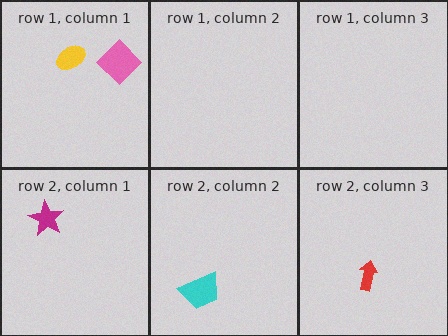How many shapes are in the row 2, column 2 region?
1.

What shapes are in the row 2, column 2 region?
The cyan trapezoid.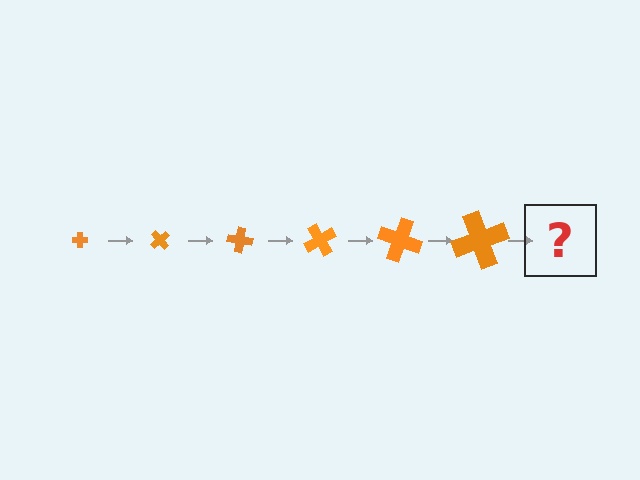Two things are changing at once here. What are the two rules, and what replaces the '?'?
The two rules are that the cross grows larger each step and it rotates 50 degrees each step. The '?' should be a cross, larger than the previous one and rotated 300 degrees from the start.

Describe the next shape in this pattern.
It should be a cross, larger than the previous one and rotated 300 degrees from the start.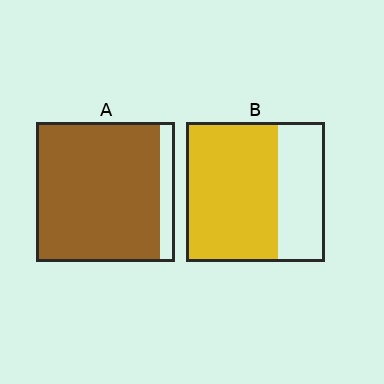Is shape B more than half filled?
Yes.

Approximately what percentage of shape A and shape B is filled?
A is approximately 90% and B is approximately 65%.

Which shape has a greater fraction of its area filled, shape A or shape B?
Shape A.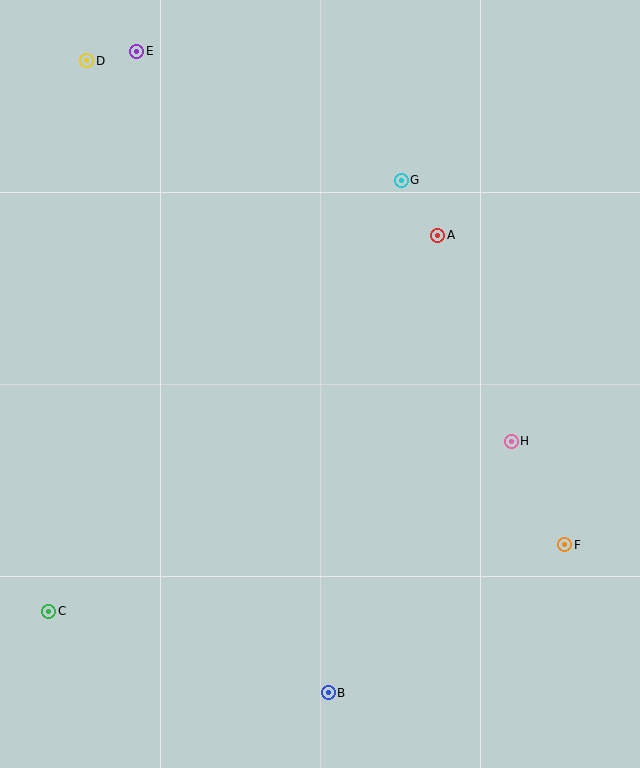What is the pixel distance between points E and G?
The distance between E and G is 295 pixels.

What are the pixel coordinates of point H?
Point H is at (511, 441).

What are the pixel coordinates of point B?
Point B is at (328, 693).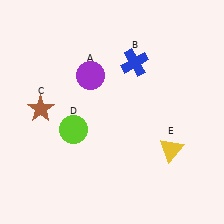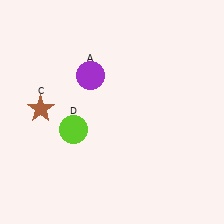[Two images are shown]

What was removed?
The blue cross (B), the yellow triangle (E) were removed in Image 2.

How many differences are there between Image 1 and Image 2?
There are 2 differences between the two images.